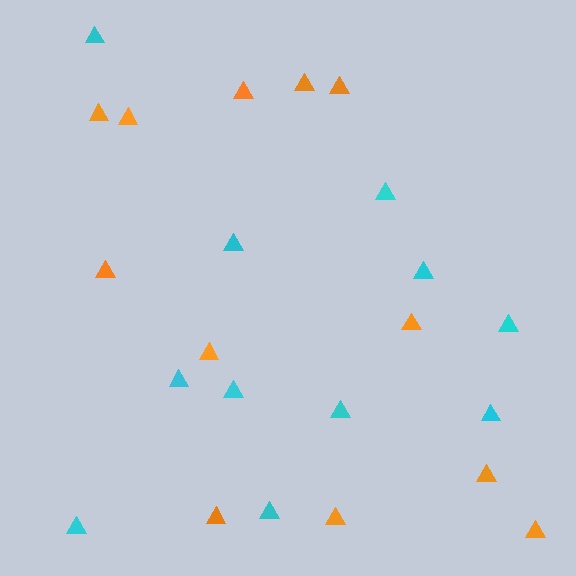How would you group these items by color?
There are 2 groups: one group of cyan triangles (11) and one group of orange triangles (12).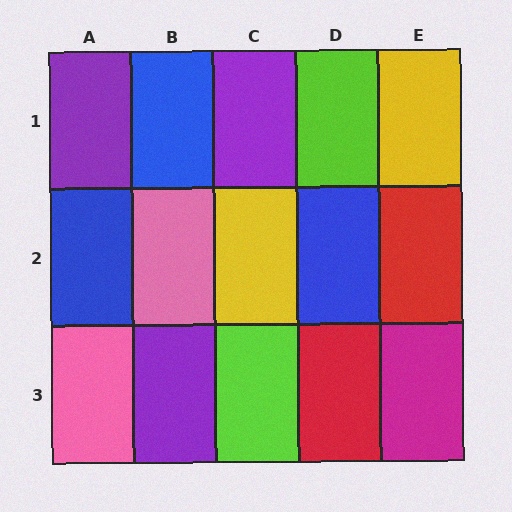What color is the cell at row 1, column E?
Yellow.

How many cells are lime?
2 cells are lime.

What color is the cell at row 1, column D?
Lime.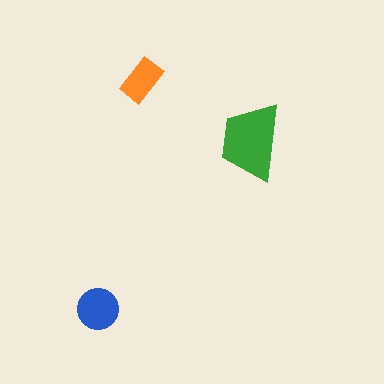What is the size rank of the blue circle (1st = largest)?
2nd.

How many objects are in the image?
There are 3 objects in the image.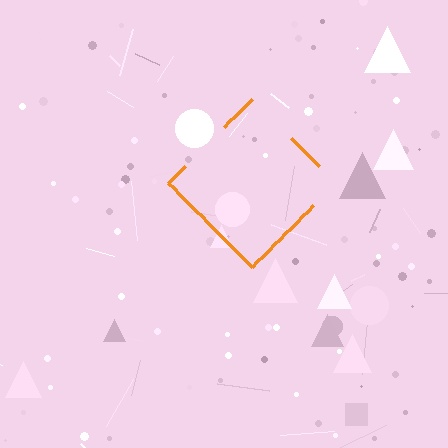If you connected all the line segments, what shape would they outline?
They would outline a diamond.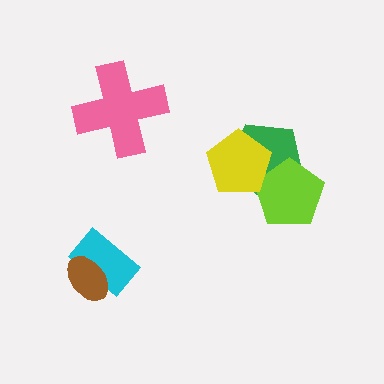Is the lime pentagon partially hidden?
Yes, it is partially covered by another shape.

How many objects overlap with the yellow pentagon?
2 objects overlap with the yellow pentagon.